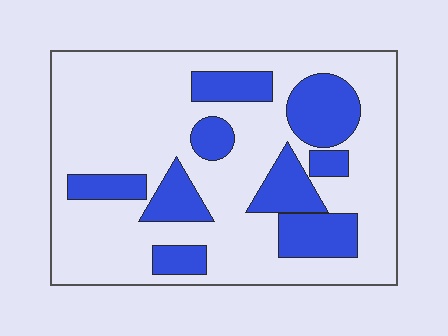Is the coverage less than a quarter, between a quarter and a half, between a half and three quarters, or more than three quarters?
Between a quarter and a half.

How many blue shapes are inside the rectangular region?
9.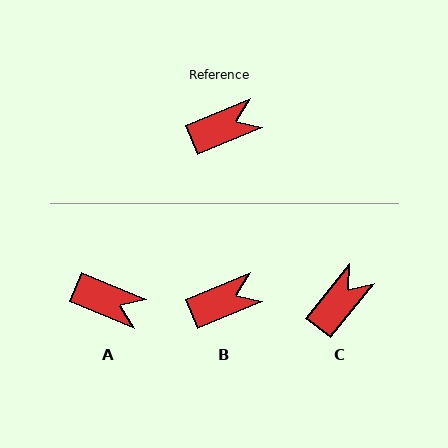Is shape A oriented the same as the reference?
No, it is off by about 45 degrees.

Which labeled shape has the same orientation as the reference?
B.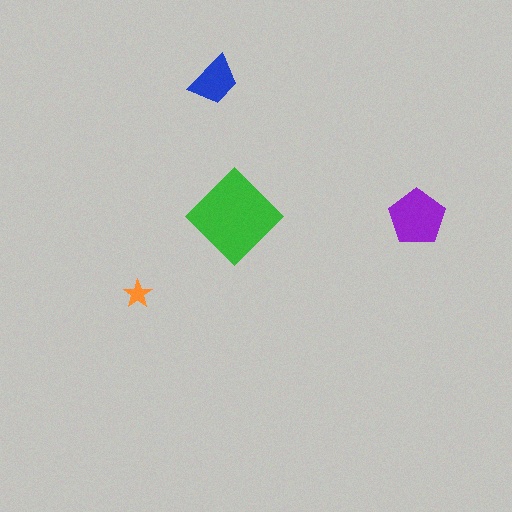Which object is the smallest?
The orange star.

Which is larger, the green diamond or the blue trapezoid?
The green diamond.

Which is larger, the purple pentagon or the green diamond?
The green diamond.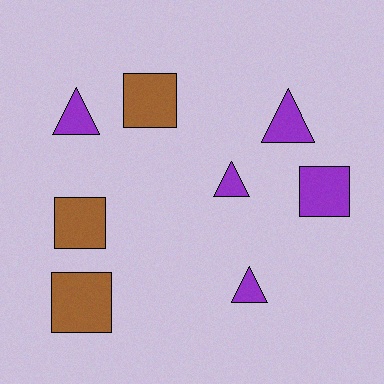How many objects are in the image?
There are 8 objects.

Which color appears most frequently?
Purple, with 5 objects.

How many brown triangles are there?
There are no brown triangles.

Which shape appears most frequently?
Square, with 4 objects.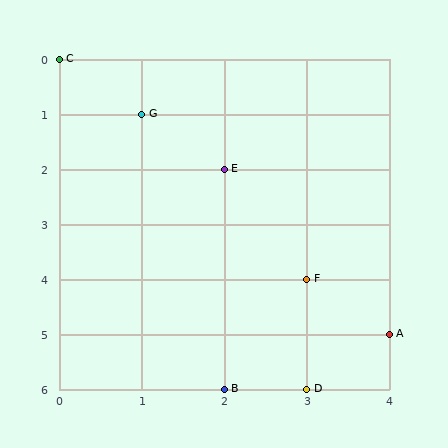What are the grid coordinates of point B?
Point B is at grid coordinates (2, 6).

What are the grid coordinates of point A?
Point A is at grid coordinates (4, 5).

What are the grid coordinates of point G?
Point G is at grid coordinates (1, 1).